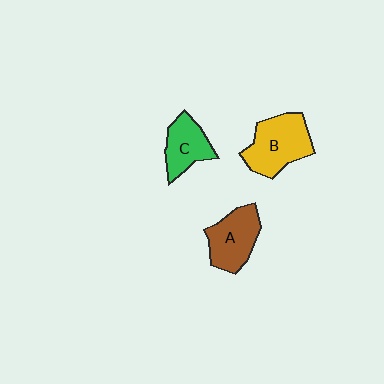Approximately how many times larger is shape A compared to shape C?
Approximately 1.2 times.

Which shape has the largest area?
Shape B (yellow).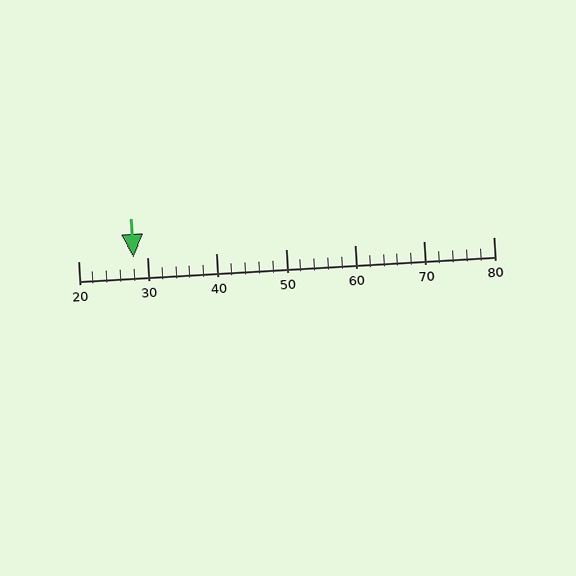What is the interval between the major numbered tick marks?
The major tick marks are spaced 10 units apart.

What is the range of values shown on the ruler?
The ruler shows values from 20 to 80.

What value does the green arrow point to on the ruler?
The green arrow points to approximately 28.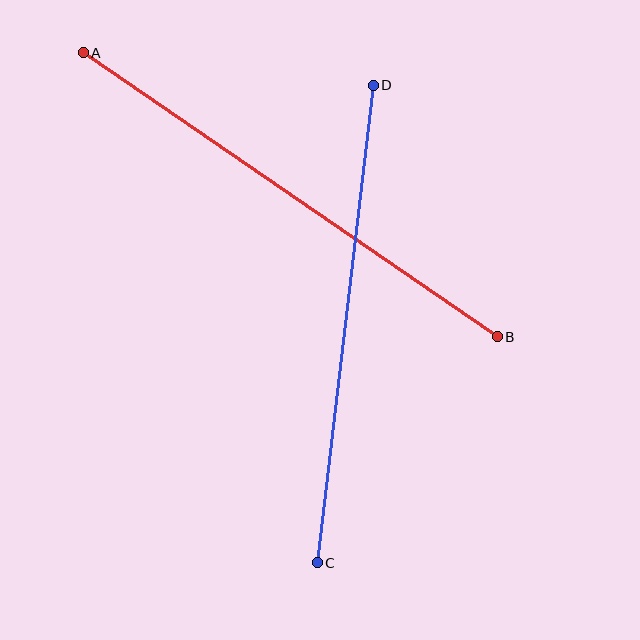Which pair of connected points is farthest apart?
Points A and B are farthest apart.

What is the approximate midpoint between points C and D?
The midpoint is at approximately (345, 324) pixels.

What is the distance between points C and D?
The distance is approximately 480 pixels.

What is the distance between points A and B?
The distance is approximately 502 pixels.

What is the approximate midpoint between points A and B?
The midpoint is at approximately (290, 195) pixels.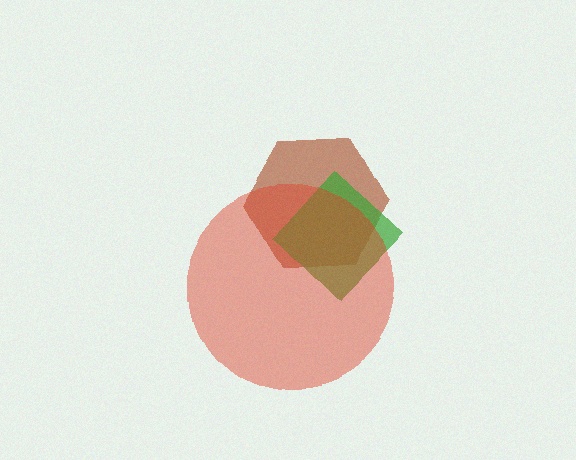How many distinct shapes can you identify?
There are 3 distinct shapes: a brown hexagon, a green diamond, a red circle.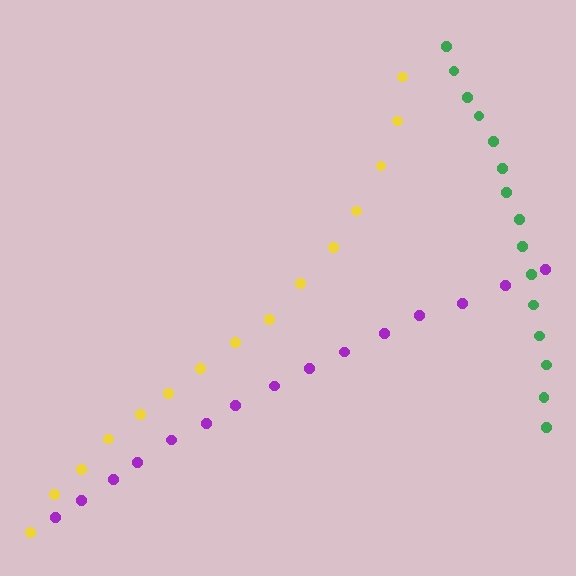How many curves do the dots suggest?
There are 3 distinct paths.